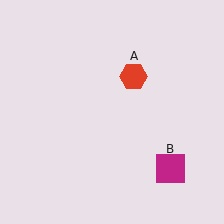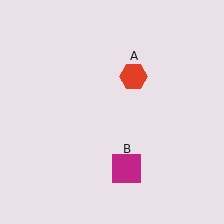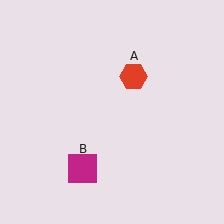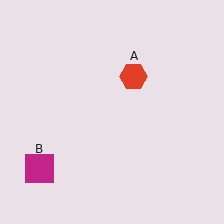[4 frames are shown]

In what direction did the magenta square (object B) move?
The magenta square (object B) moved left.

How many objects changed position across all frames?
1 object changed position: magenta square (object B).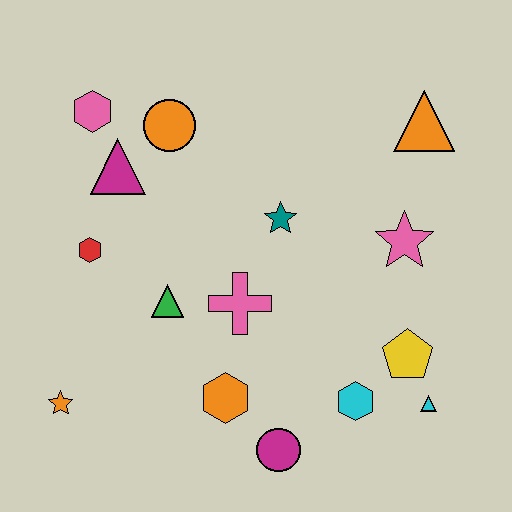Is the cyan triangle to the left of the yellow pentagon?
No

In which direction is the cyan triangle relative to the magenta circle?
The cyan triangle is to the right of the magenta circle.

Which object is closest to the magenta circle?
The orange hexagon is closest to the magenta circle.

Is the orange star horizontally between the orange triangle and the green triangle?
No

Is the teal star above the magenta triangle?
No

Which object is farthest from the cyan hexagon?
The pink hexagon is farthest from the cyan hexagon.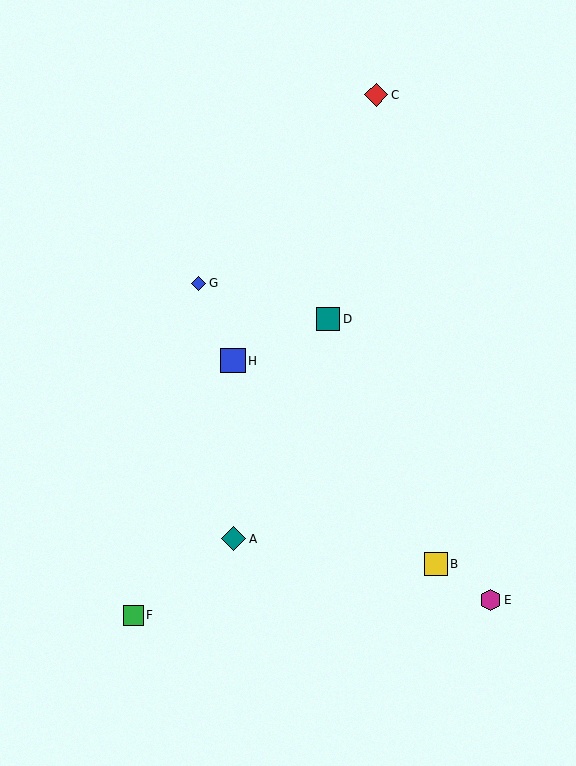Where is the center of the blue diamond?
The center of the blue diamond is at (199, 283).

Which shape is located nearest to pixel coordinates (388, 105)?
The red diamond (labeled C) at (376, 95) is nearest to that location.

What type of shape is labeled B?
Shape B is a yellow square.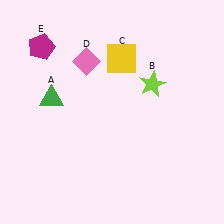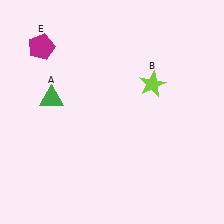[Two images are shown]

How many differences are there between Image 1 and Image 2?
There are 2 differences between the two images.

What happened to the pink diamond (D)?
The pink diamond (D) was removed in Image 2. It was in the top-left area of Image 1.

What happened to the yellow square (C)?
The yellow square (C) was removed in Image 2. It was in the top-right area of Image 1.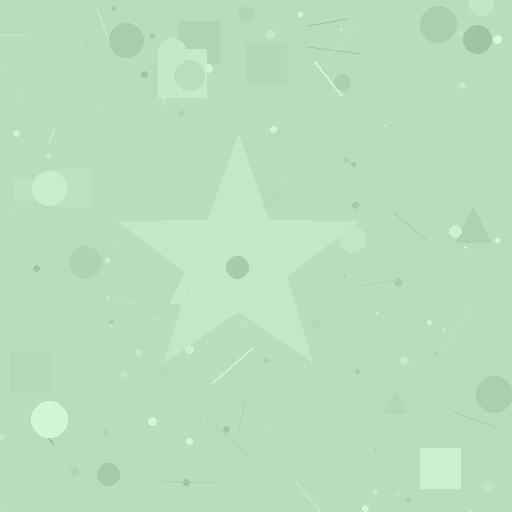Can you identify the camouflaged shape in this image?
The camouflaged shape is a star.